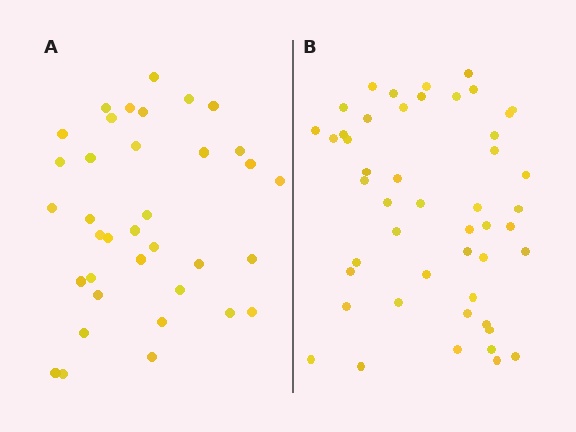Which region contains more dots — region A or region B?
Region B (the right region) has more dots.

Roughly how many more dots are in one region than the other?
Region B has roughly 12 or so more dots than region A.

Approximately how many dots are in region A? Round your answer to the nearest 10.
About 40 dots. (The exact count is 36, which rounds to 40.)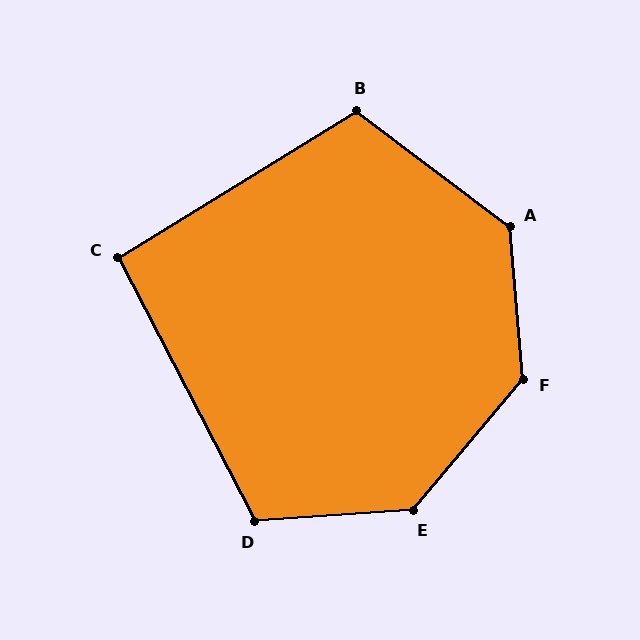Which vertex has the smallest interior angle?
C, at approximately 94 degrees.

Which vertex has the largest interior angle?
F, at approximately 135 degrees.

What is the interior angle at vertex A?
Approximately 132 degrees (obtuse).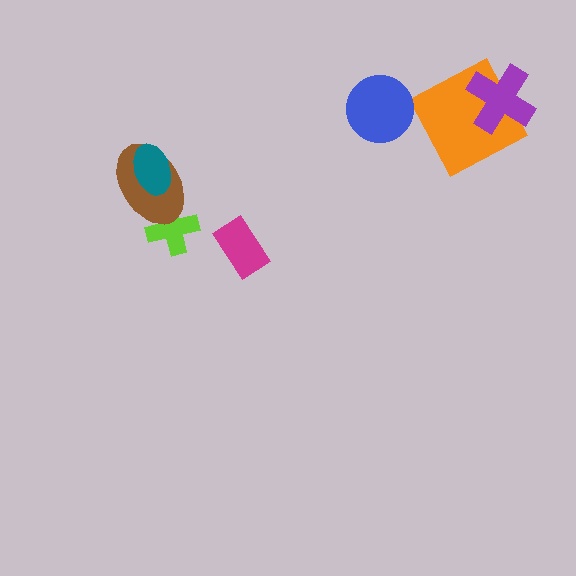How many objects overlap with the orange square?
1 object overlaps with the orange square.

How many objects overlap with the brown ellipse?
2 objects overlap with the brown ellipse.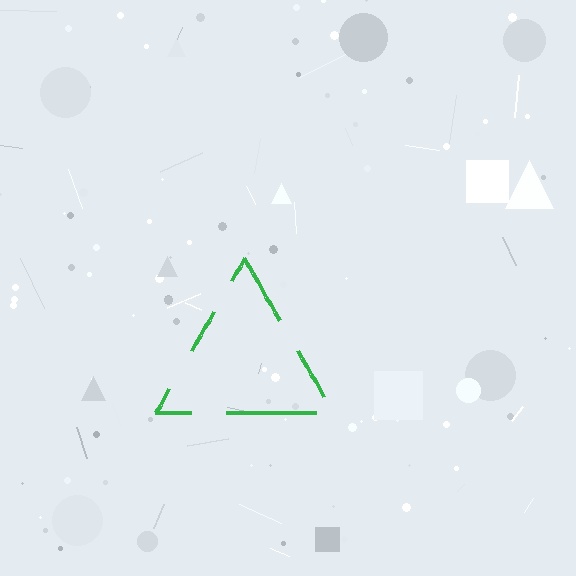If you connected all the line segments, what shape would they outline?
They would outline a triangle.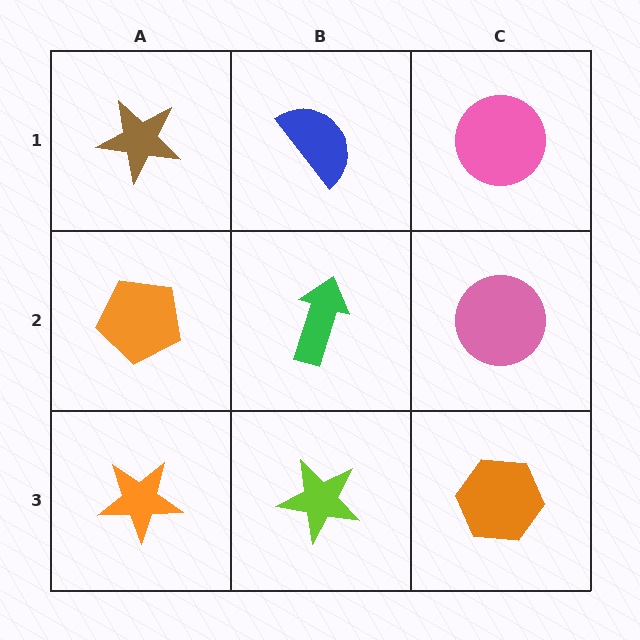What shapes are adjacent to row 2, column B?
A blue semicircle (row 1, column B), a lime star (row 3, column B), an orange pentagon (row 2, column A), a pink circle (row 2, column C).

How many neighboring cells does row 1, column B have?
3.